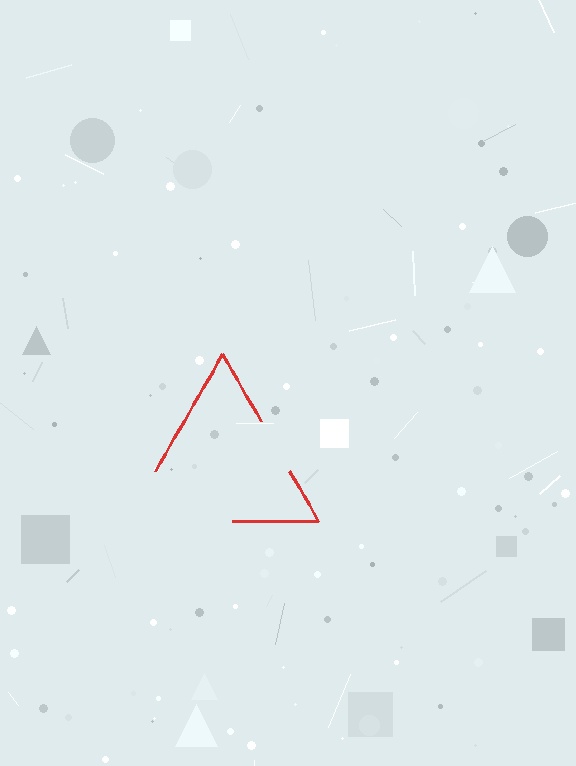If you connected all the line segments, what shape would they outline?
They would outline a triangle.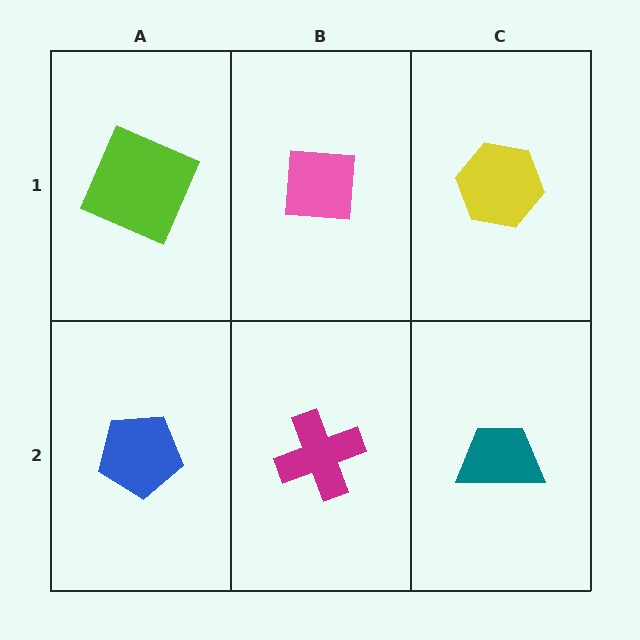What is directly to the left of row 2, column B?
A blue pentagon.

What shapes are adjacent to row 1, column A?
A blue pentagon (row 2, column A), a pink square (row 1, column B).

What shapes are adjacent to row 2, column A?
A lime square (row 1, column A), a magenta cross (row 2, column B).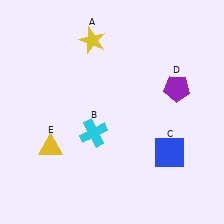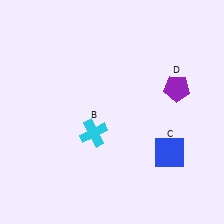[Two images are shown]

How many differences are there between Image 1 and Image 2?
There are 2 differences between the two images.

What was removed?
The yellow star (A), the yellow triangle (E) were removed in Image 2.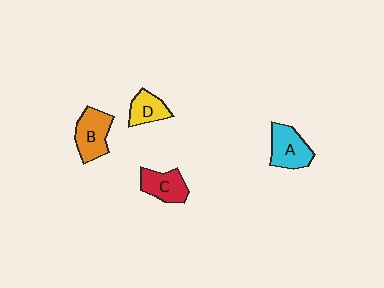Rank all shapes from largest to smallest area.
From largest to smallest: A (cyan), B (orange), C (red), D (yellow).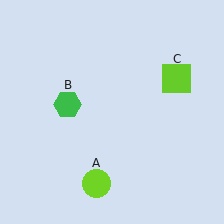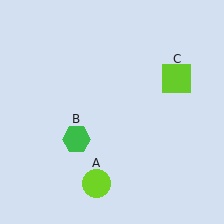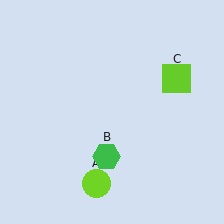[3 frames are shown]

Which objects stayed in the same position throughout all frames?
Lime circle (object A) and lime square (object C) remained stationary.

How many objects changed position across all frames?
1 object changed position: green hexagon (object B).